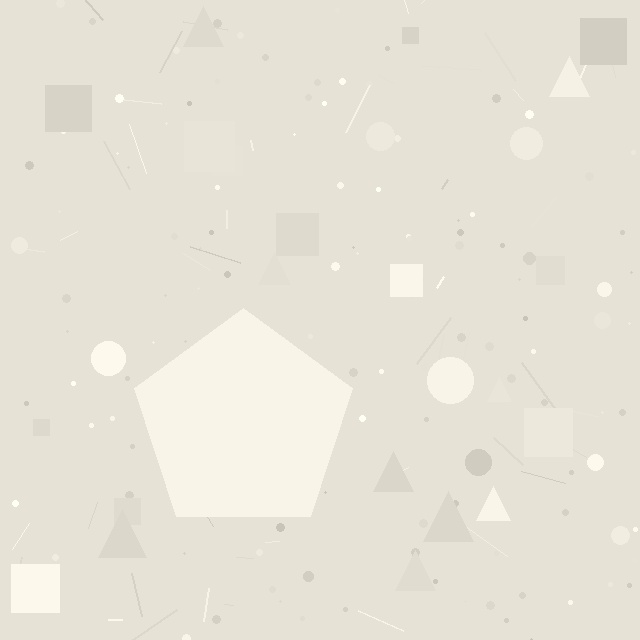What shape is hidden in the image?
A pentagon is hidden in the image.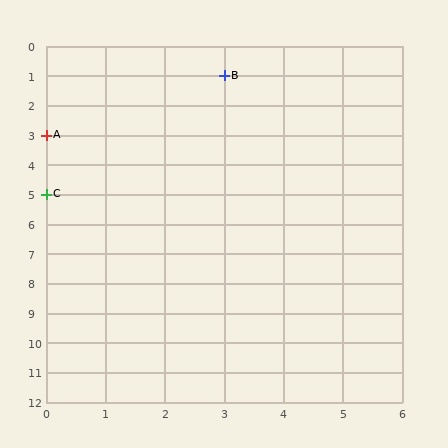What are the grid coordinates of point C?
Point C is at grid coordinates (0, 5).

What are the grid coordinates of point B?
Point B is at grid coordinates (3, 1).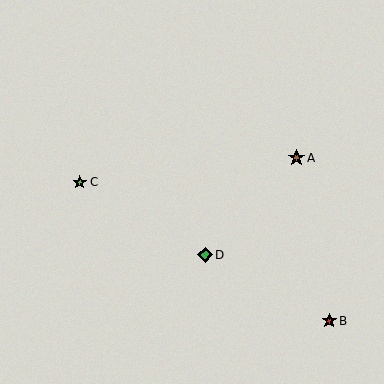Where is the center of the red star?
The center of the red star is at (329, 321).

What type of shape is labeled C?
Shape C is a lime star.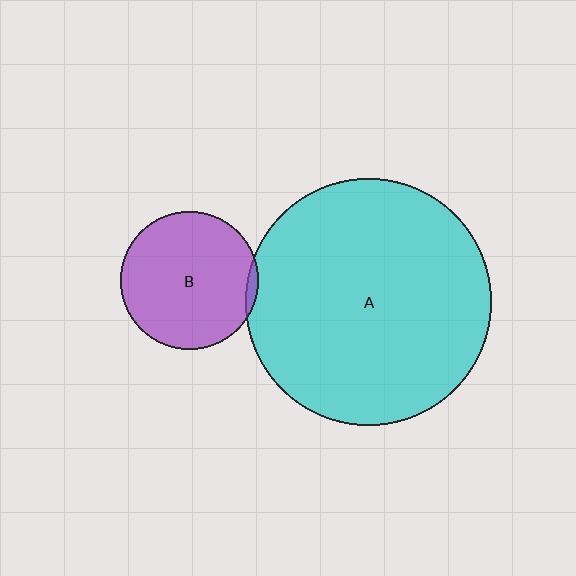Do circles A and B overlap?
Yes.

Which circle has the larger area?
Circle A (cyan).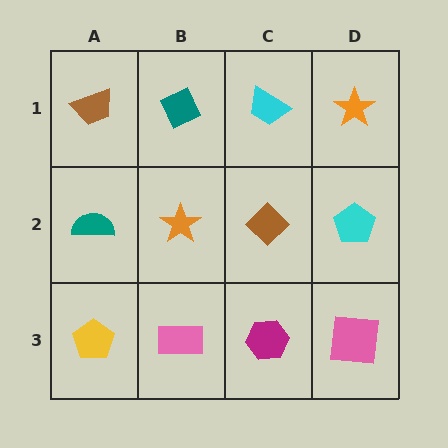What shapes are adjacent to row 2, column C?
A cyan trapezoid (row 1, column C), a magenta hexagon (row 3, column C), an orange star (row 2, column B), a cyan pentagon (row 2, column D).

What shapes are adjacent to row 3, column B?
An orange star (row 2, column B), a yellow pentagon (row 3, column A), a magenta hexagon (row 3, column C).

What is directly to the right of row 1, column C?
An orange star.